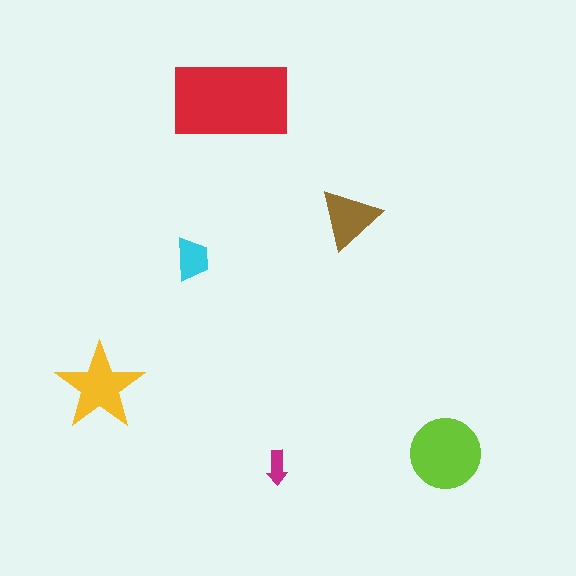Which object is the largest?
The red rectangle.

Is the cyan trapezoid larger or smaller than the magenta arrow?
Larger.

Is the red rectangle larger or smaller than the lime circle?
Larger.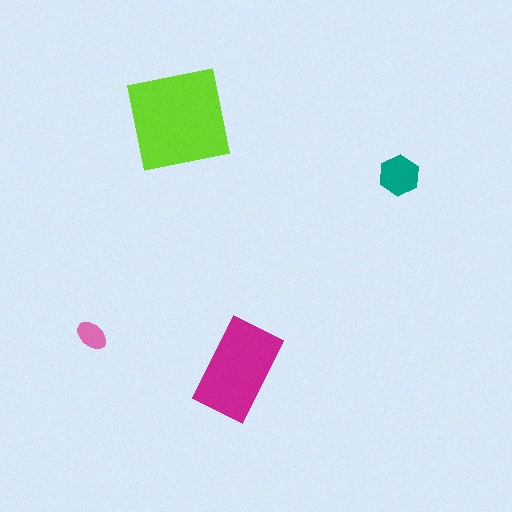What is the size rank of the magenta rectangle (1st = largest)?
2nd.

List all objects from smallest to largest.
The pink ellipse, the teal hexagon, the magenta rectangle, the lime square.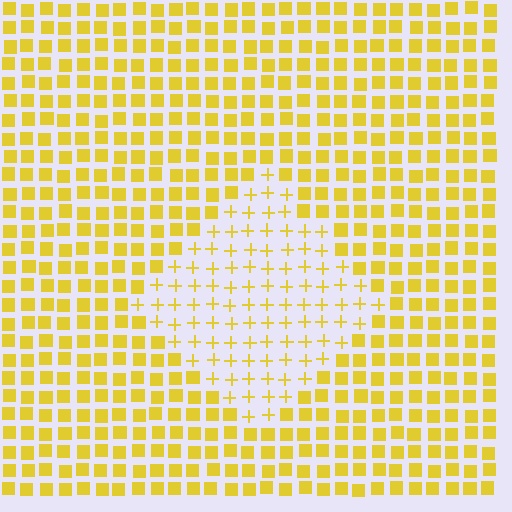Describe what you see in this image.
The image is filled with small yellow elements arranged in a uniform grid. A diamond-shaped region contains plus signs, while the surrounding area contains squares. The boundary is defined purely by the change in element shape.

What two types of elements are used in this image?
The image uses plus signs inside the diamond region and squares outside it.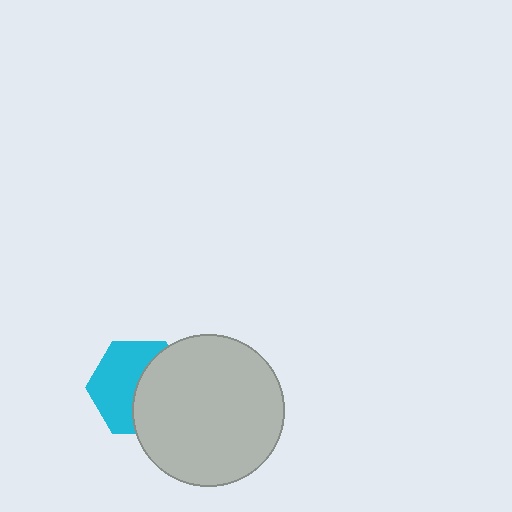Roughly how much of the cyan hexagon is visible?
About half of it is visible (roughly 53%).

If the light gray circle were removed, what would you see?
You would see the complete cyan hexagon.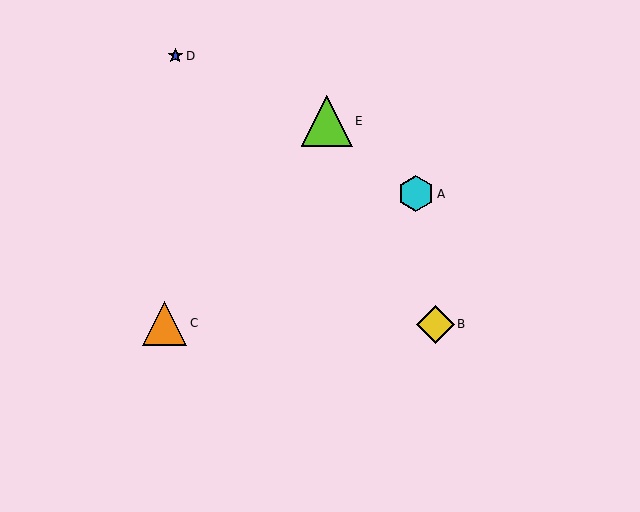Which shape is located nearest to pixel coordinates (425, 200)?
The cyan hexagon (labeled A) at (416, 194) is nearest to that location.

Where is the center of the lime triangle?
The center of the lime triangle is at (327, 121).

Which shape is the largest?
The lime triangle (labeled E) is the largest.